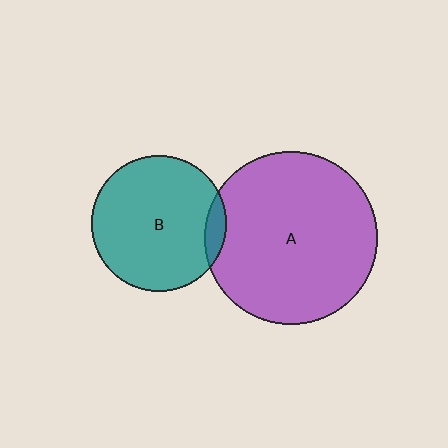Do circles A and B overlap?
Yes.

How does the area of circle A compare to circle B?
Approximately 1.6 times.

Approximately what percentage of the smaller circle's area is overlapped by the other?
Approximately 10%.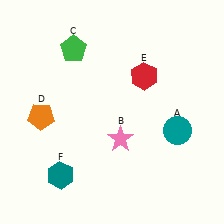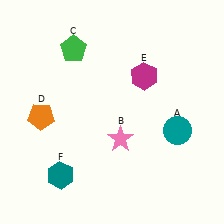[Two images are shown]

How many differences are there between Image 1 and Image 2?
There is 1 difference between the two images.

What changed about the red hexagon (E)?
In Image 1, E is red. In Image 2, it changed to magenta.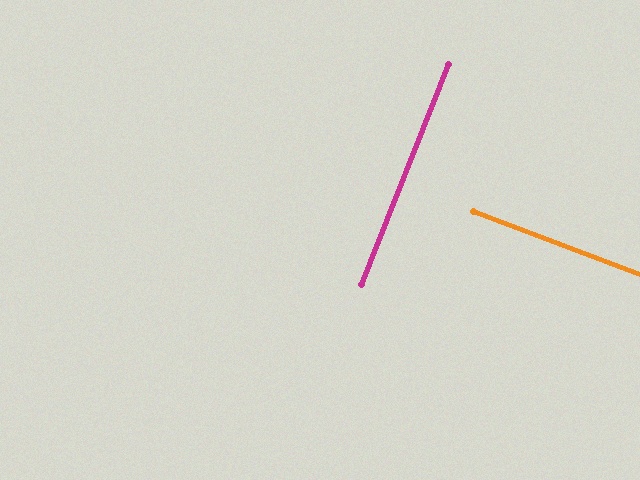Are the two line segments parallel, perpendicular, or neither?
Perpendicular — they meet at approximately 89°.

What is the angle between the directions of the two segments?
Approximately 89 degrees.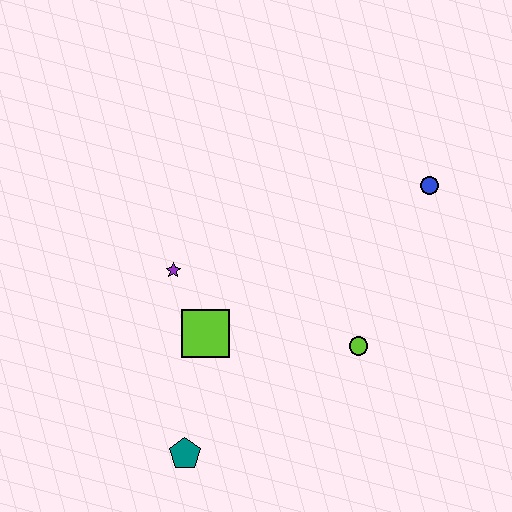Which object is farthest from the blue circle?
The teal pentagon is farthest from the blue circle.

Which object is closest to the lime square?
The purple star is closest to the lime square.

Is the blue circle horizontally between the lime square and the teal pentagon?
No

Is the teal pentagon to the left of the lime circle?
Yes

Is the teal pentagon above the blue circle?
No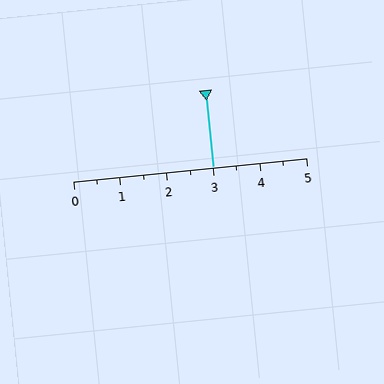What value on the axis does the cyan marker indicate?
The marker indicates approximately 3.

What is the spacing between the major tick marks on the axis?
The major ticks are spaced 1 apart.